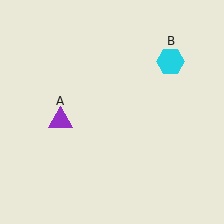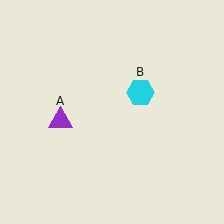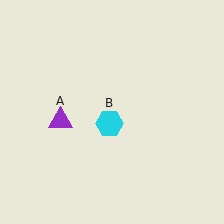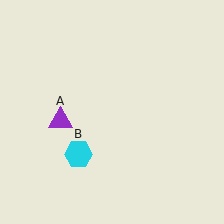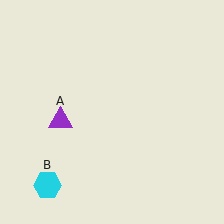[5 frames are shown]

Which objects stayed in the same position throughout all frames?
Purple triangle (object A) remained stationary.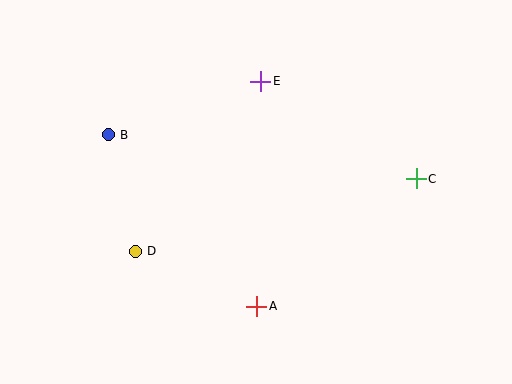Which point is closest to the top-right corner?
Point C is closest to the top-right corner.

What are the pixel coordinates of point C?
Point C is at (416, 179).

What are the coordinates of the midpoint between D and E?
The midpoint between D and E is at (198, 166).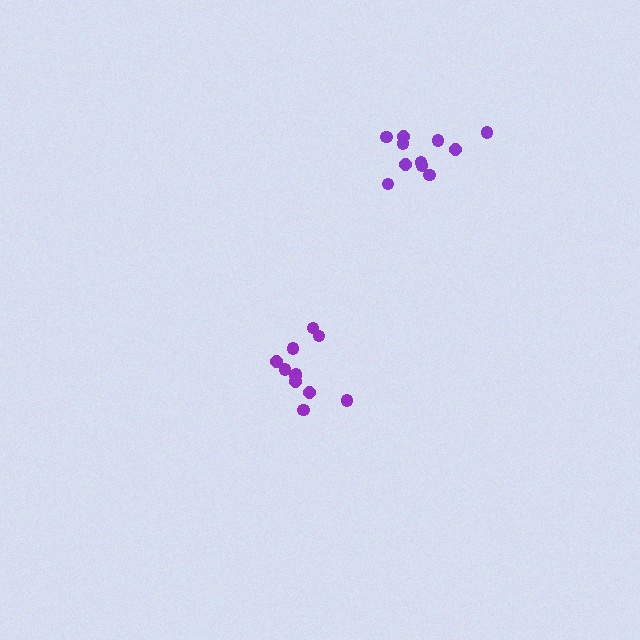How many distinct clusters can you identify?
There are 2 distinct clusters.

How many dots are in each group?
Group 1: 11 dots, Group 2: 12 dots (23 total).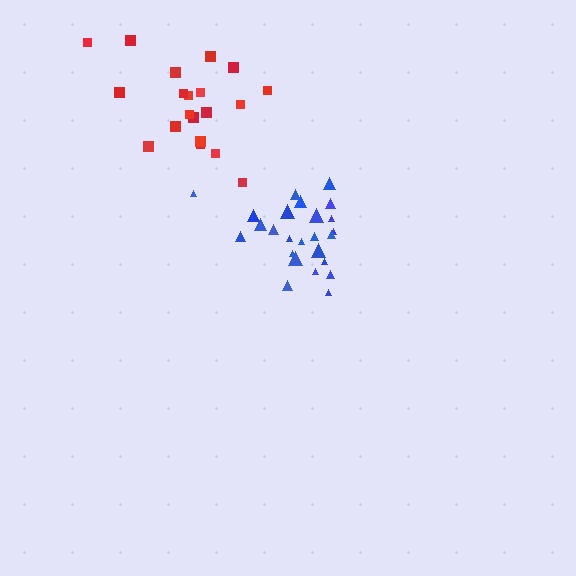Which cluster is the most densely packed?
Blue.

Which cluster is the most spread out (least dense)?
Red.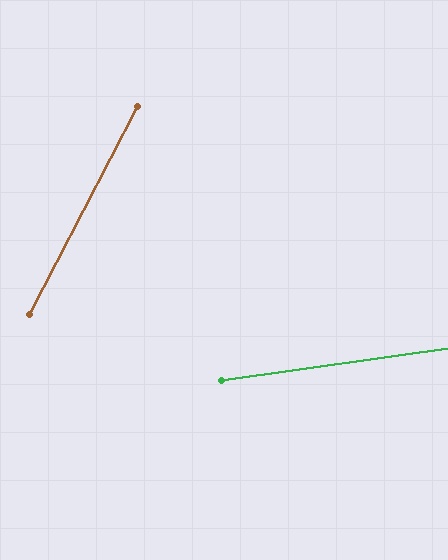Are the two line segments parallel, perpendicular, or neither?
Neither parallel nor perpendicular — they differ by about 55°.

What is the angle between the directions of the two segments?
Approximately 55 degrees.